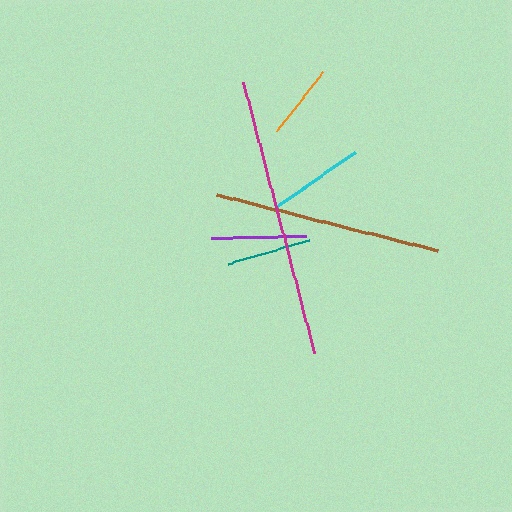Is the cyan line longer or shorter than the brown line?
The brown line is longer than the cyan line.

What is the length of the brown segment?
The brown segment is approximately 228 pixels long.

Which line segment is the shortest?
The orange line is the shortest at approximately 75 pixels.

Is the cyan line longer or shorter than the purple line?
The purple line is longer than the cyan line.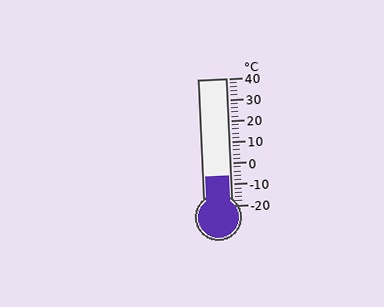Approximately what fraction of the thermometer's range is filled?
The thermometer is filled to approximately 25% of its range.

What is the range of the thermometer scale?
The thermometer scale ranges from -20°C to 40°C.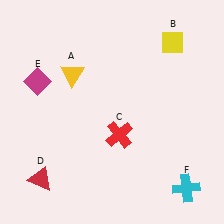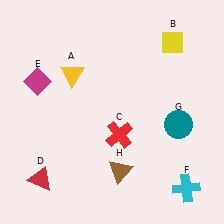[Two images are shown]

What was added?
A teal circle (G), a brown triangle (H) were added in Image 2.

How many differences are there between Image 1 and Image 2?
There are 2 differences between the two images.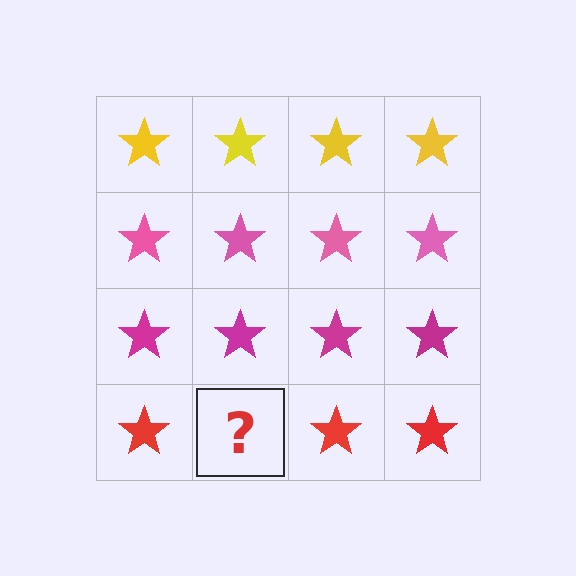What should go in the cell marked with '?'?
The missing cell should contain a red star.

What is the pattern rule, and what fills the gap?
The rule is that each row has a consistent color. The gap should be filled with a red star.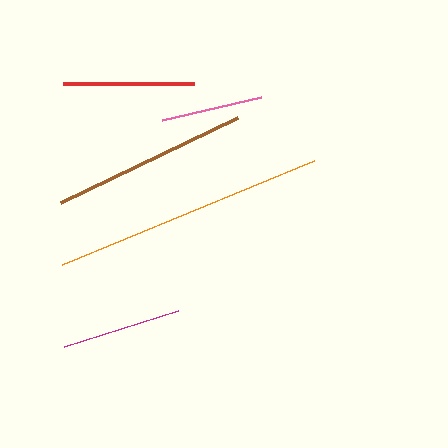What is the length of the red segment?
The red segment is approximately 131 pixels long.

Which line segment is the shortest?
The pink line is the shortest at approximately 102 pixels.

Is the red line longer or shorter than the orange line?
The orange line is longer than the red line.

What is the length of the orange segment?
The orange segment is approximately 272 pixels long.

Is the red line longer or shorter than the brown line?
The brown line is longer than the red line.